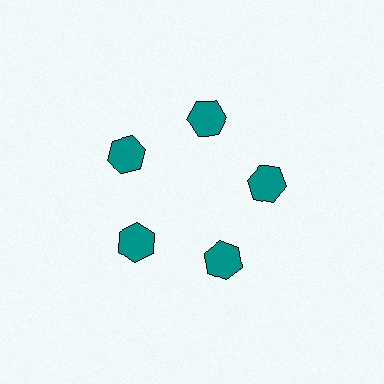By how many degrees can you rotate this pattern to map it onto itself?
The pattern maps onto itself every 72 degrees of rotation.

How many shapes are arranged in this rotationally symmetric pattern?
There are 5 shapes, arranged in 5 groups of 1.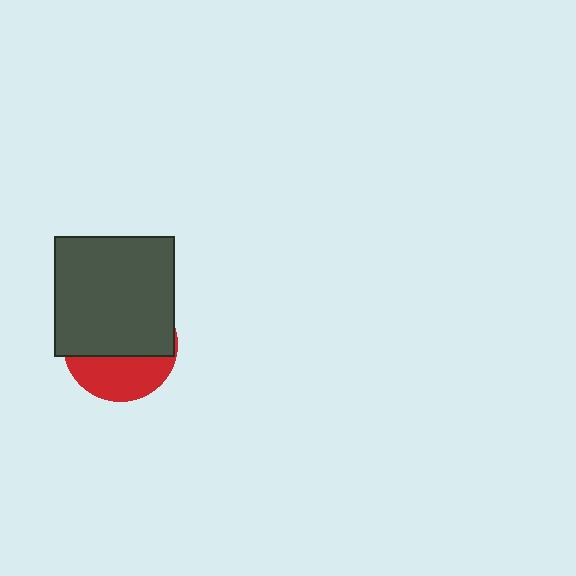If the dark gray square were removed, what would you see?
You would see the complete red circle.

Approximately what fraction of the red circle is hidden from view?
Roughly 64% of the red circle is hidden behind the dark gray square.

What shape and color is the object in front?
The object in front is a dark gray square.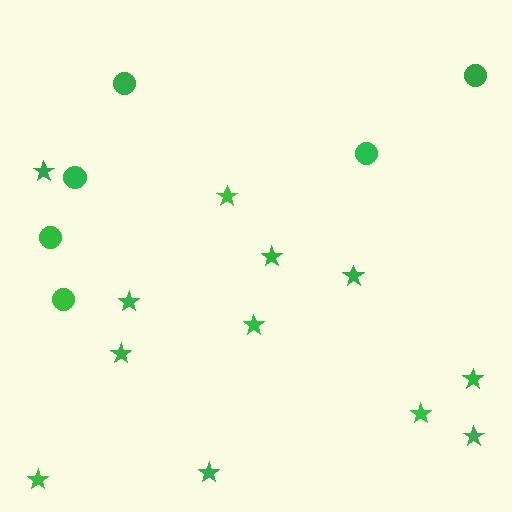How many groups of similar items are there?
There are 2 groups: one group of stars (12) and one group of circles (6).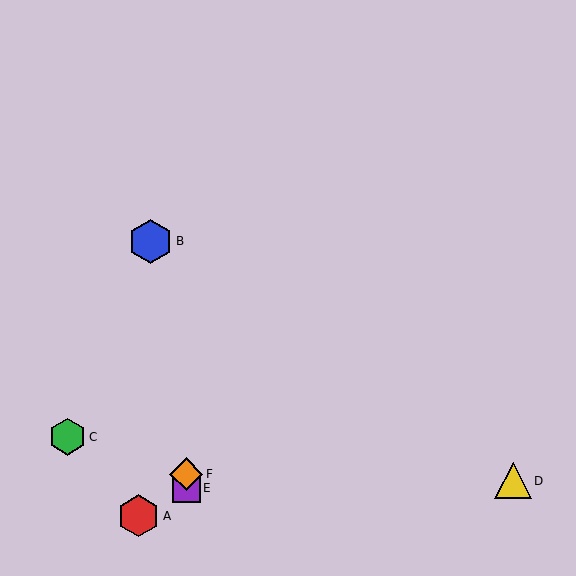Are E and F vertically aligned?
Yes, both are at x≈186.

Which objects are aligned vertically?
Objects E, F are aligned vertically.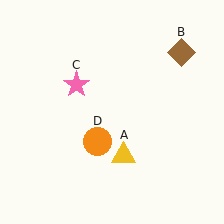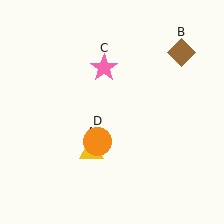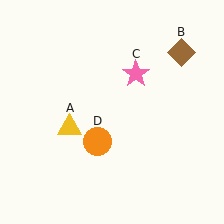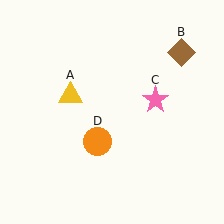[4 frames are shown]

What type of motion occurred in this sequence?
The yellow triangle (object A), pink star (object C) rotated clockwise around the center of the scene.